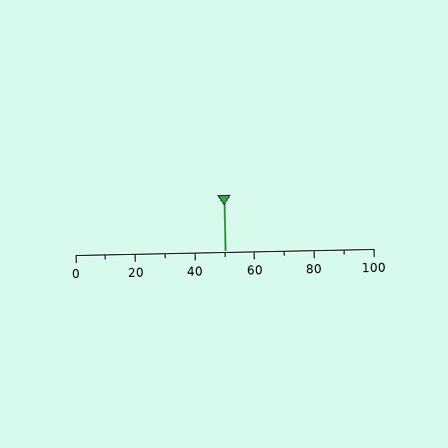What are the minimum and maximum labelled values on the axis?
The axis runs from 0 to 100.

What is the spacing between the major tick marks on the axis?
The major ticks are spaced 20 apart.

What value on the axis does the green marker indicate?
The marker indicates approximately 50.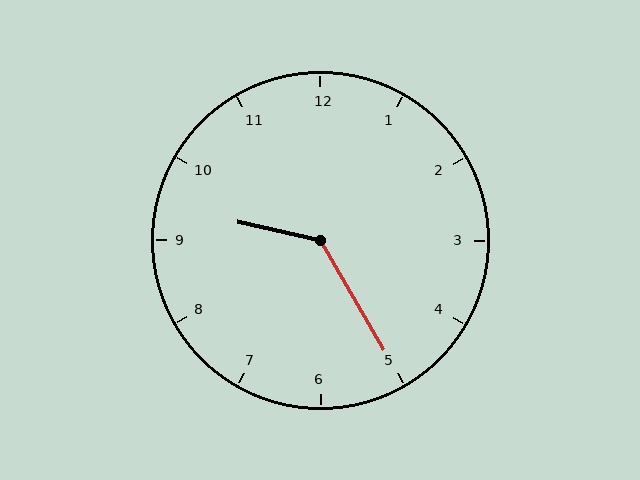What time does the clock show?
9:25.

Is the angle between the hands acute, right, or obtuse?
It is obtuse.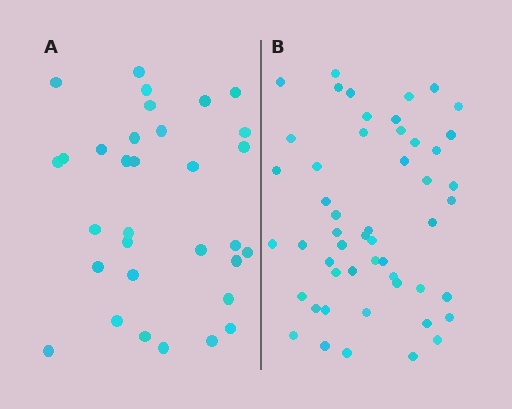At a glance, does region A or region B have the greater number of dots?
Region B (the right region) has more dots.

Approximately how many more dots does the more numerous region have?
Region B has approximately 20 more dots than region A.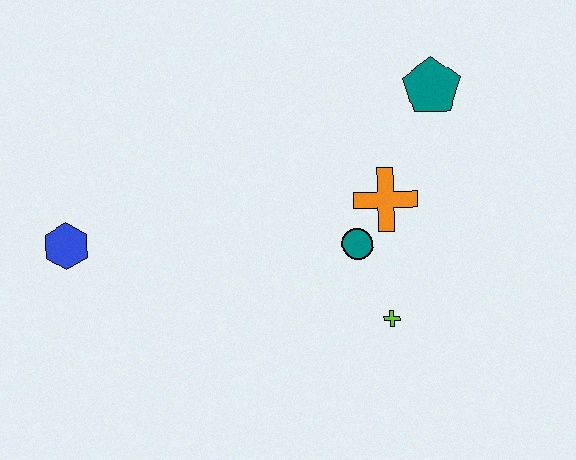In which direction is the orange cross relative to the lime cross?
The orange cross is above the lime cross.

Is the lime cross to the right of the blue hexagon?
Yes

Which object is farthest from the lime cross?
The blue hexagon is farthest from the lime cross.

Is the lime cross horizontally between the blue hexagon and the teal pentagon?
Yes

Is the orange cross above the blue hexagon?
Yes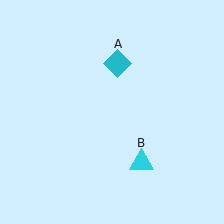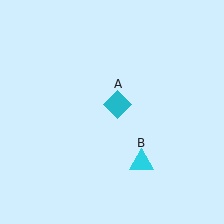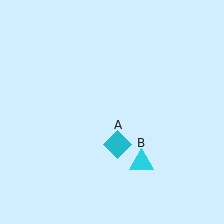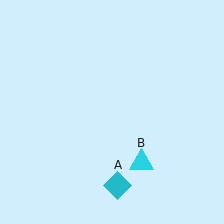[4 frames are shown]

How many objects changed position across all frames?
1 object changed position: cyan diamond (object A).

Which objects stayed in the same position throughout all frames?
Cyan triangle (object B) remained stationary.